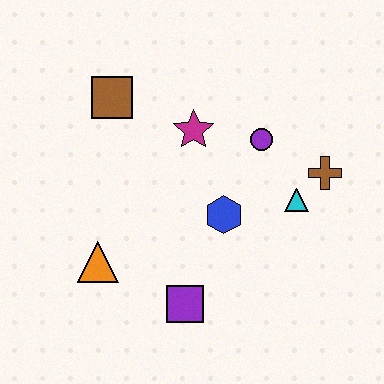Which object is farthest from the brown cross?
The orange triangle is farthest from the brown cross.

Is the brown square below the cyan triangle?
No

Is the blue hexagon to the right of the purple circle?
No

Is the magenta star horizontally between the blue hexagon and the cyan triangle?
No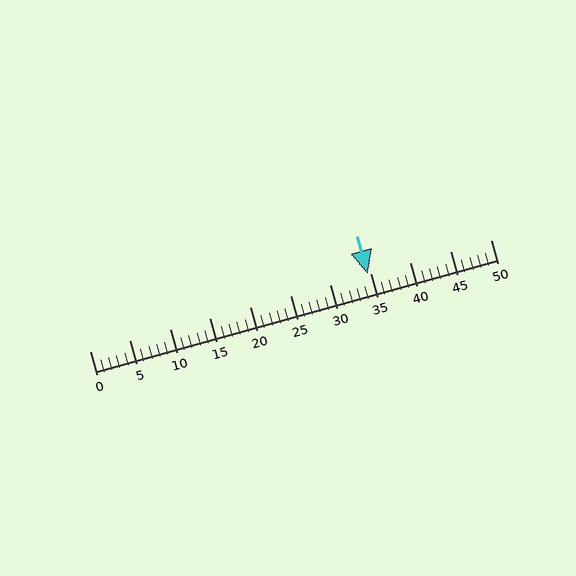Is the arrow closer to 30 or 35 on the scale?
The arrow is closer to 35.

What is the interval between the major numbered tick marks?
The major tick marks are spaced 5 units apart.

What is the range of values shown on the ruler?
The ruler shows values from 0 to 50.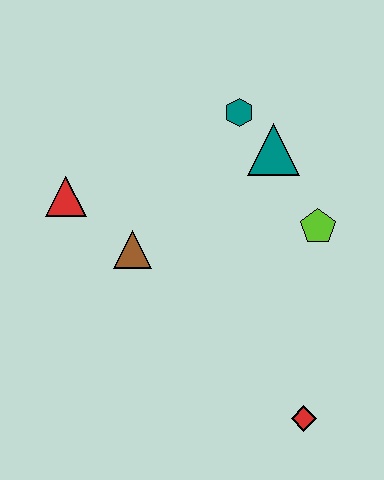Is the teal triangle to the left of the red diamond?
Yes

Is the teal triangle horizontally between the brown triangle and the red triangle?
No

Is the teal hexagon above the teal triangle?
Yes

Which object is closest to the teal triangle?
The teal hexagon is closest to the teal triangle.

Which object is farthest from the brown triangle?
The red diamond is farthest from the brown triangle.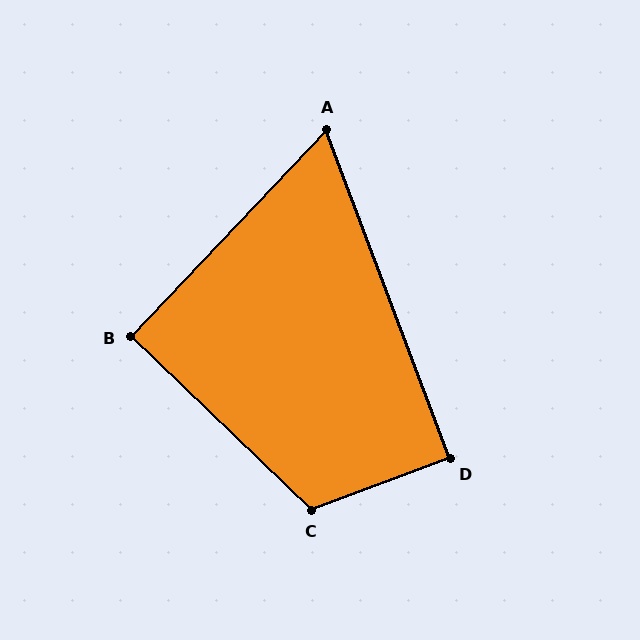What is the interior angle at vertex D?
Approximately 90 degrees (approximately right).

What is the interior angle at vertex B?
Approximately 90 degrees (approximately right).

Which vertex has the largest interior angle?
C, at approximately 116 degrees.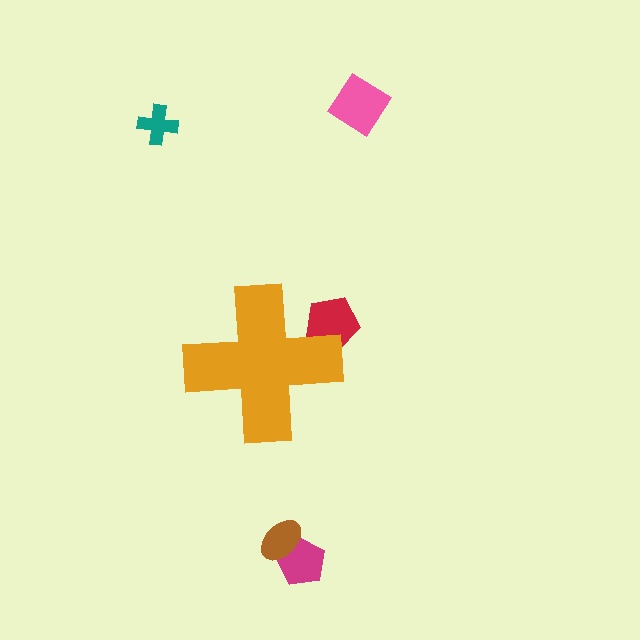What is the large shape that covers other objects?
An orange cross.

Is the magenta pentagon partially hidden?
No, the magenta pentagon is fully visible.